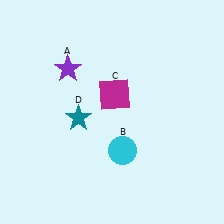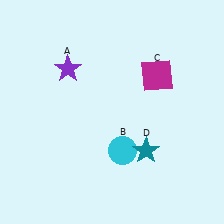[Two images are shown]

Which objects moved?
The objects that moved are: the magenta square (C), the teal star (D).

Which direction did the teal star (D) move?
The teal star (D) moved right.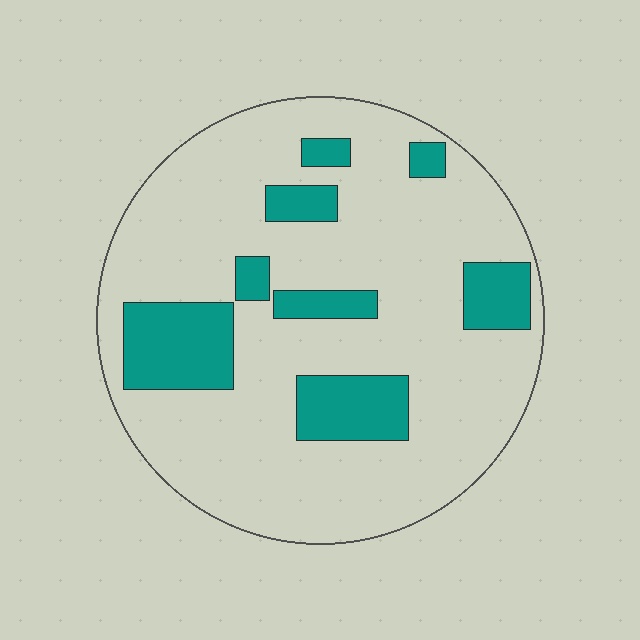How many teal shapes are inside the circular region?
8.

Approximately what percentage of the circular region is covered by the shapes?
Approximately 20%.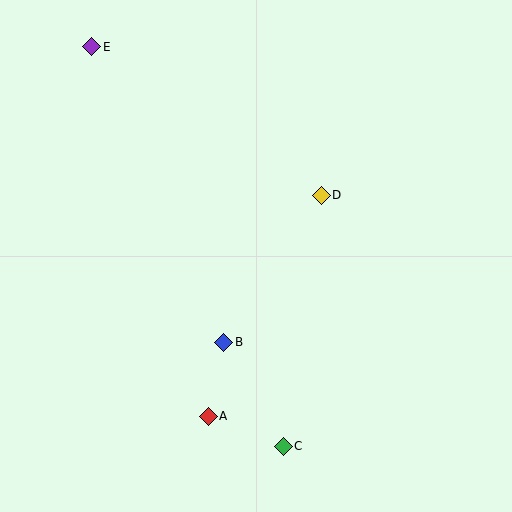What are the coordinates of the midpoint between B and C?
The midpoint between B and C is at (254, 394).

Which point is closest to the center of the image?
Point D at (321, 195) is closest to the center.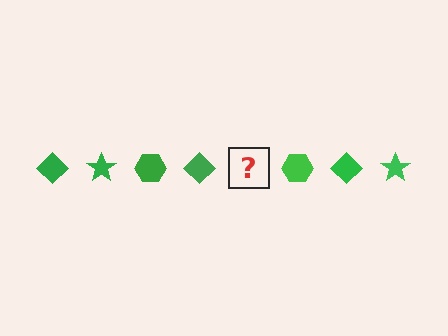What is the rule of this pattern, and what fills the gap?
The rule is that the pattern cycles through diamond, star, hexagon shapes in green. The gap should be filled with a green star.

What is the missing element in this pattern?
The missing element is a green star.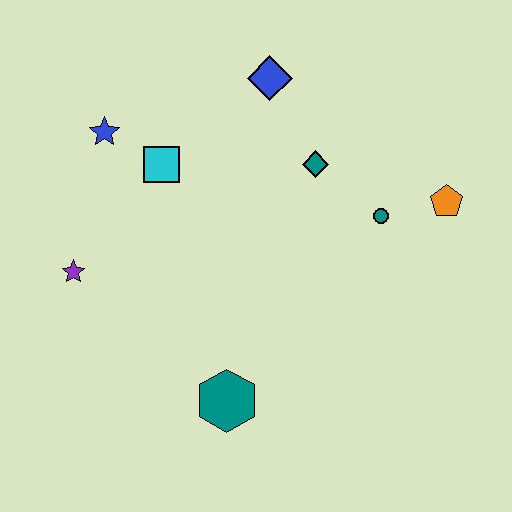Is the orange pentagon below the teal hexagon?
No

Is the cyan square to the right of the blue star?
Yes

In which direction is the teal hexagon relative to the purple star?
The teal hexagon is to the right of the purple star.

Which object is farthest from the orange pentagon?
The purple star is farthest from the orange pentagon.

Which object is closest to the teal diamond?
The teal circle is closest to the teal diamond.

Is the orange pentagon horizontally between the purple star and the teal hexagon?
No